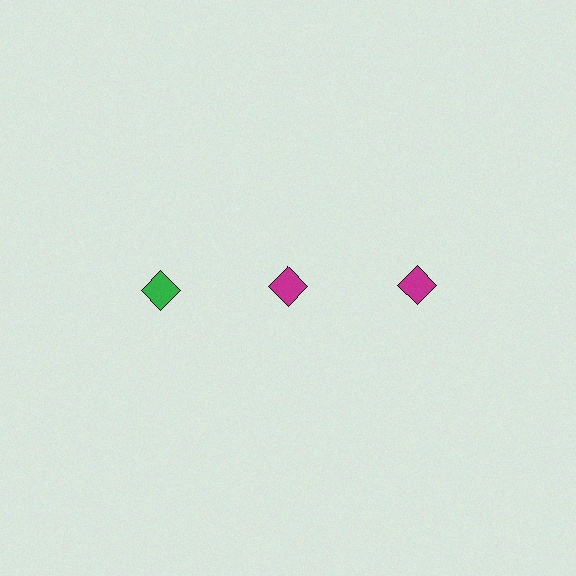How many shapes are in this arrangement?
There are 3 shapes arranged in a grid pattern.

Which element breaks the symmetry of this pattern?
The green diamond in the top row, leftmost column breaks the symmetry. All other shapes are magenta diamonds.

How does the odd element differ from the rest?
It has a different color: green instead of magenta.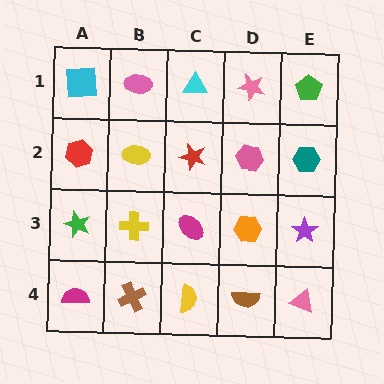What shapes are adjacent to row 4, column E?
A purple star (row 3, column E), a brown semicircle (row 4, column D).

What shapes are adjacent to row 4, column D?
An orange hexagon (row 3, column D), a yellow semicircle (row 4, column C), a pink triangle (row 4, column E).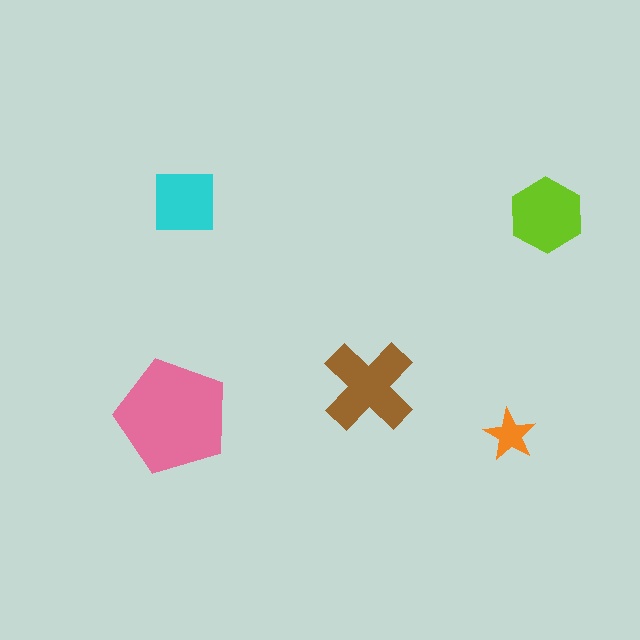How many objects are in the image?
There are 5 objects in the image.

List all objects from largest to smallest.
The pink pentagon, the brown cross, the lime hexagon, the cyan square, the orange star.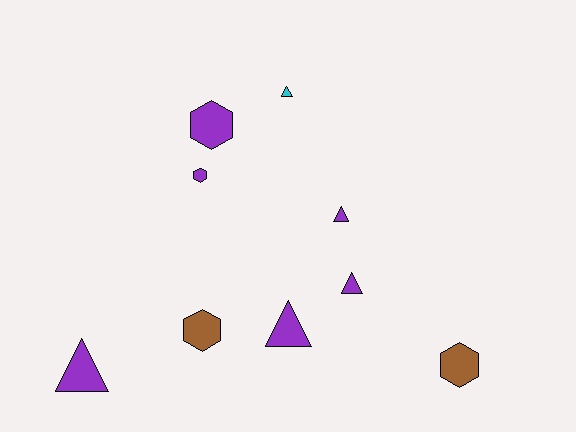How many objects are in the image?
There are 9 objects.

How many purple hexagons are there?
There are 2 purple hexagons.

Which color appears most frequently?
Purple, with 6 objects.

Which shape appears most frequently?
Triangle, with 5 objects.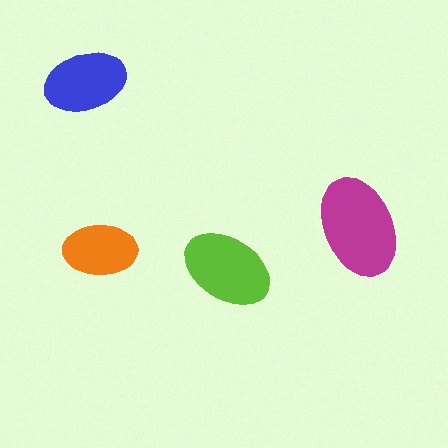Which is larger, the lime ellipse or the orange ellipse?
The lime one.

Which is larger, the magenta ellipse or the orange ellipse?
The magenta one.